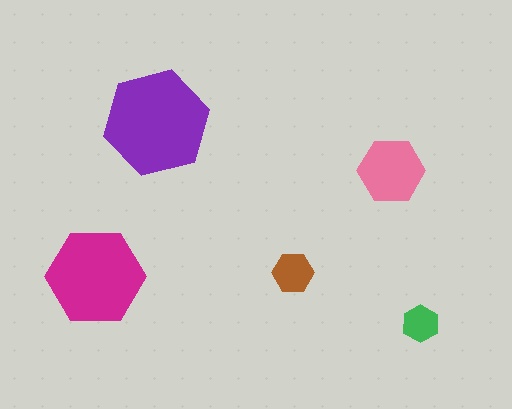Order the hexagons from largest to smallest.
the purple one, the magenta one, the pink one, the brown one, the green one.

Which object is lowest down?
The green hexagon is bottommost.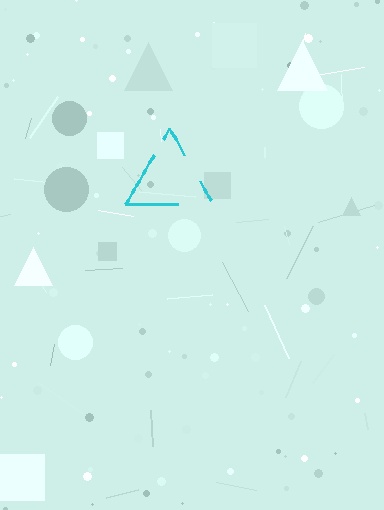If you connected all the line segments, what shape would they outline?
They would outline a triangle.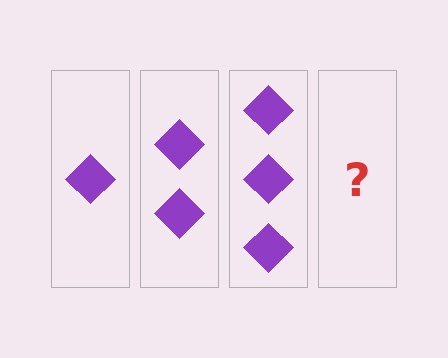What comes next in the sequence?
The next element should be 4 diamonds.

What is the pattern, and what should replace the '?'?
The pattern is that each step adds one more diamond. The '?' should be 4 diamonds.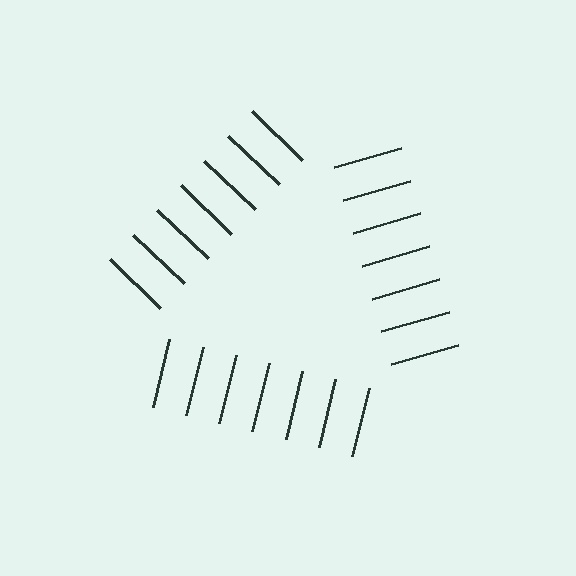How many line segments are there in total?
21 — 7 along each of the 3 edges.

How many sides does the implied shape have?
3 sides — the line-ends trace a triangle.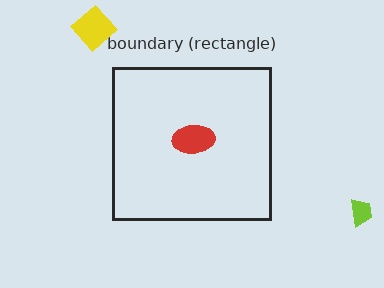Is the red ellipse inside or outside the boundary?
Inside.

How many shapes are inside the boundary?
1 inside, 2 outside.